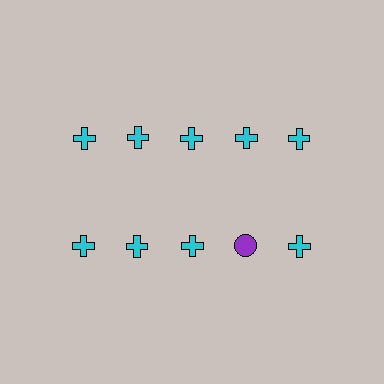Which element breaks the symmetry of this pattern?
The purple circle in the second row, second from right column breaks the symmetry. All other shapes are cyan crosses.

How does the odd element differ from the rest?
It differs in both color (purple instead of cyan) and shape (circle instead of cross).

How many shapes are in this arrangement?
There are 10 shapes arranged in a grid pattern.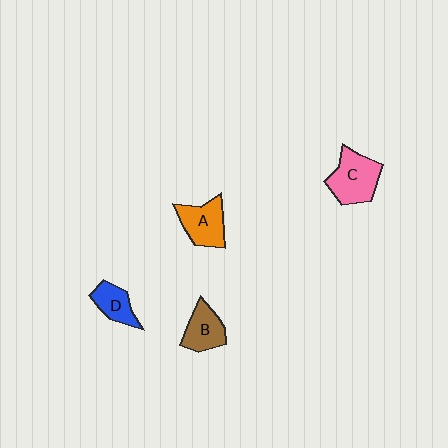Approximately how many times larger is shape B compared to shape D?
Approximately 1.2 times.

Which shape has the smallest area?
Shape D (blue).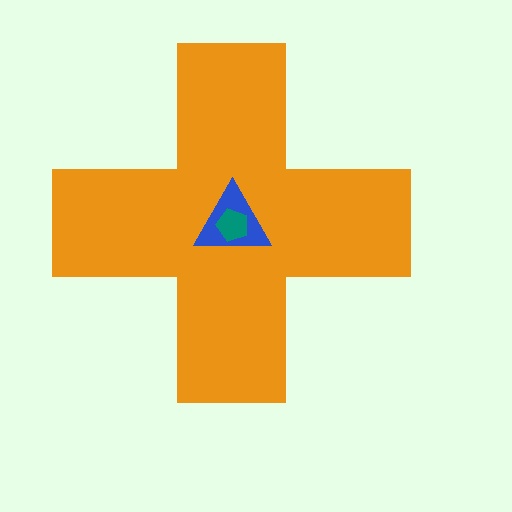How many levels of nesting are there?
3.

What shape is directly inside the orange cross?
The blue triangle.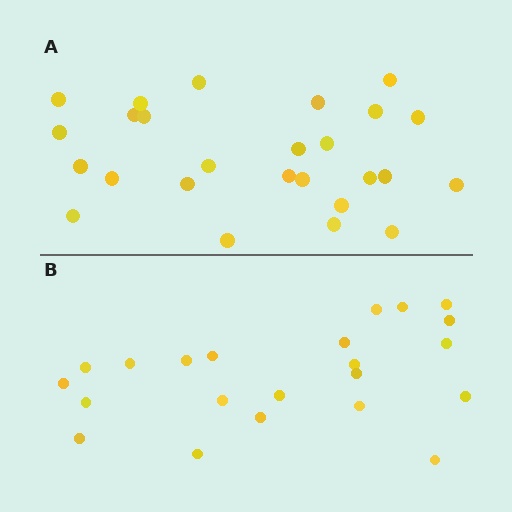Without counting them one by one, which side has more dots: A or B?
Region A (the top region) has more dots.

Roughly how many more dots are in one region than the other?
Region A has about 4 more dots than region B.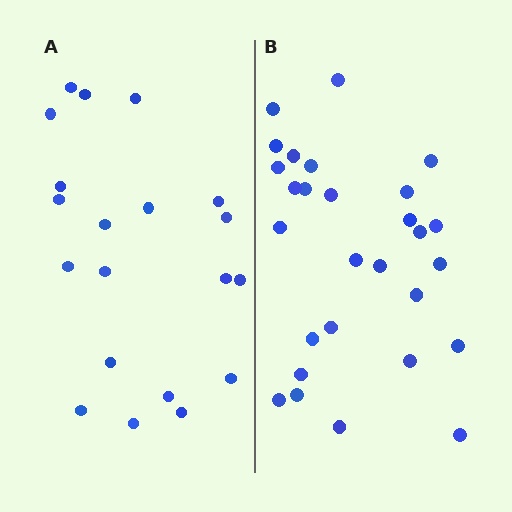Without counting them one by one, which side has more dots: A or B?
Region B (the right region) has more dots.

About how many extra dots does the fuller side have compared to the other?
Region B has roughly 8 or so more dots than region A.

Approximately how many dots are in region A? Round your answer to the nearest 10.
About 20 dots.